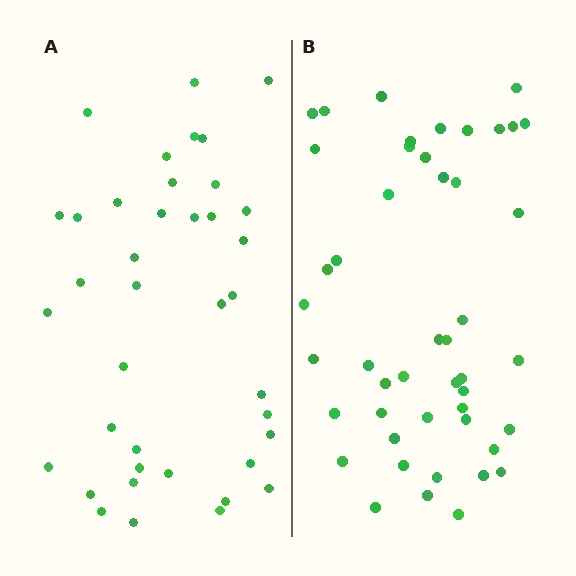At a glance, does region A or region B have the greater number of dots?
Region B (the right region) has more dots.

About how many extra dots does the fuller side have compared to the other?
Region B has roughly 8 or so more dots than region A.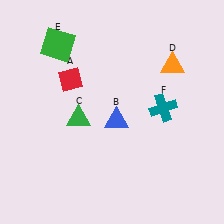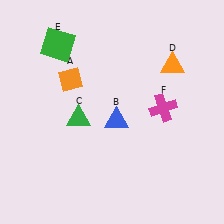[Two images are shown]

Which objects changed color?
A changed from red to orange. F changed from teal to magenta.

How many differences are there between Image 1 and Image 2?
There are 2 differences between the two images.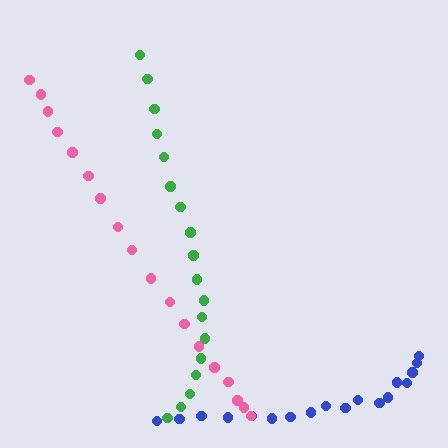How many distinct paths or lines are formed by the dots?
There are 3 distinct paths.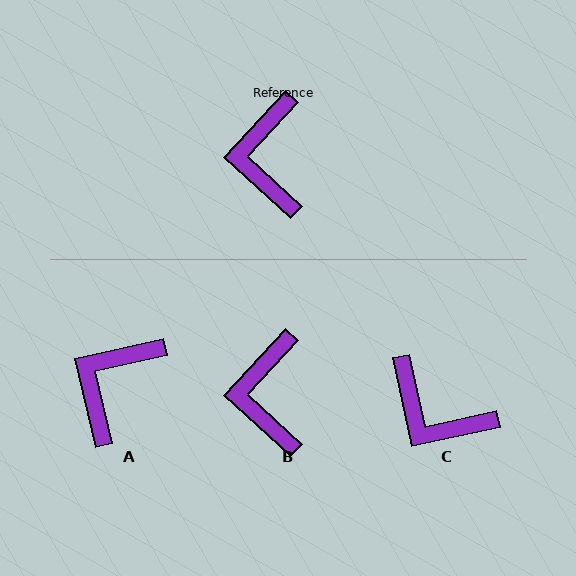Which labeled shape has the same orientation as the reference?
B.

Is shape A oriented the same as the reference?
No, it is off by about 34 degrees.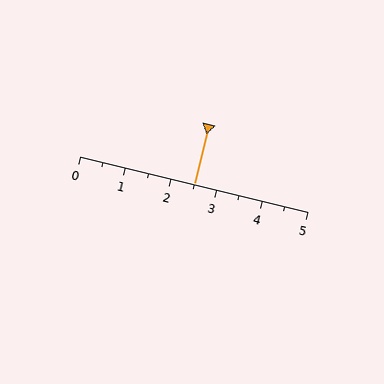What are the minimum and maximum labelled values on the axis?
The axis runs from 0 to 5.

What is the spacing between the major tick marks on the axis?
The major ticks are spaced 1 apart.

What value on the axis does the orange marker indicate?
The marker indicates approximately 2.5.